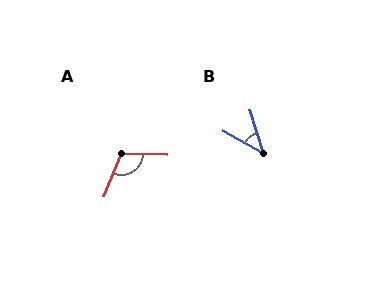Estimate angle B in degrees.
Approximately 43 degrees.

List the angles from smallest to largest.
B (43°), A (111°).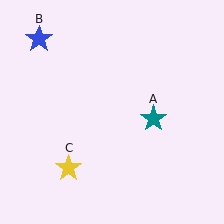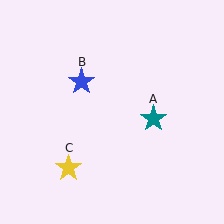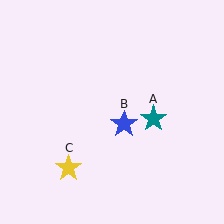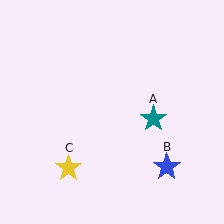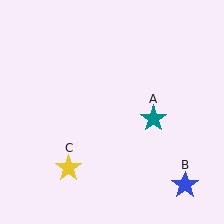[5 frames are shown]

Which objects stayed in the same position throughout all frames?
Teal star (object A) and yellow star (object C) remained stationary.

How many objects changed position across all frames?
1 object changed position: blue star (object B).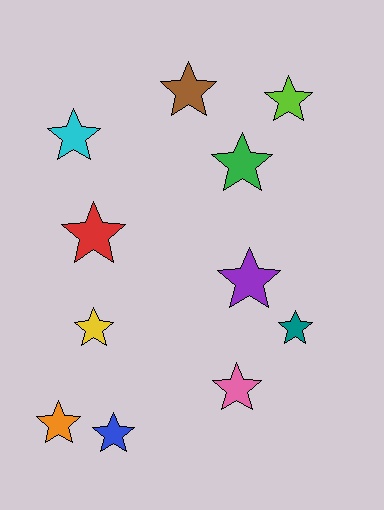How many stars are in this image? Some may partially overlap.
There are 11 stars.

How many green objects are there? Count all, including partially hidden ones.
There is 1 green object.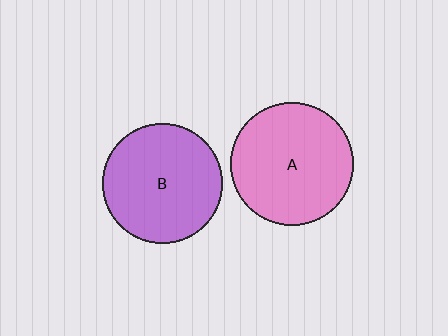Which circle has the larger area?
Circle A (pink).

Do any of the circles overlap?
No, none of the circles overlap.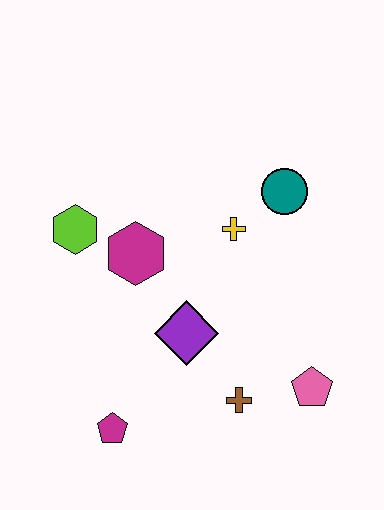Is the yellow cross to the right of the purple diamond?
Yes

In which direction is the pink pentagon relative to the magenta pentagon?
The pink pentagon is to the right of the magenta pentagon.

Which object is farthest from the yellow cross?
The magenta pentagon is farthest from the yellow cross.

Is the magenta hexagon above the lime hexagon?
No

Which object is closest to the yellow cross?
The teal circle is closest to the yellow cross.